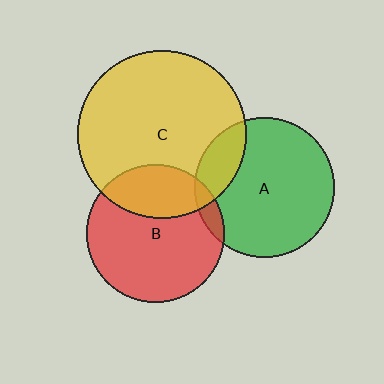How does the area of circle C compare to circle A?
Approximately 1.5 times.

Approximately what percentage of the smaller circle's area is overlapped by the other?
Approximately 30%.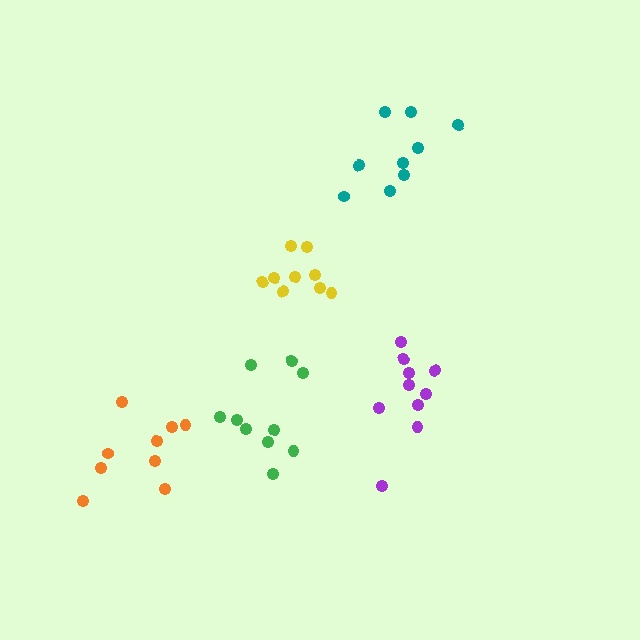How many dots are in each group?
Group 1: 10 dots, Group 2: 9 dots, Group 3: 9 dots, Group 4: 10 dots, Group 5: 9 dots (47 total).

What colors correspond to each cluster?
The clusters are colored: purple, yellow, teal, green, orange.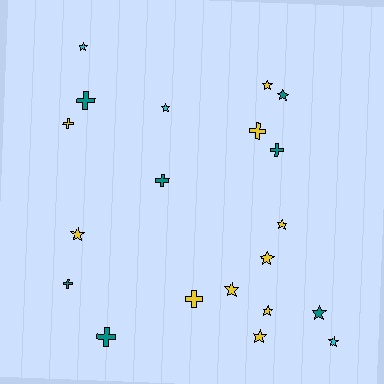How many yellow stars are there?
There are 7 yellow stars.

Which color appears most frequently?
Yellow, with 10 objects.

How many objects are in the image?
There are 20 objects.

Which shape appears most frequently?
Star, with 12 objects.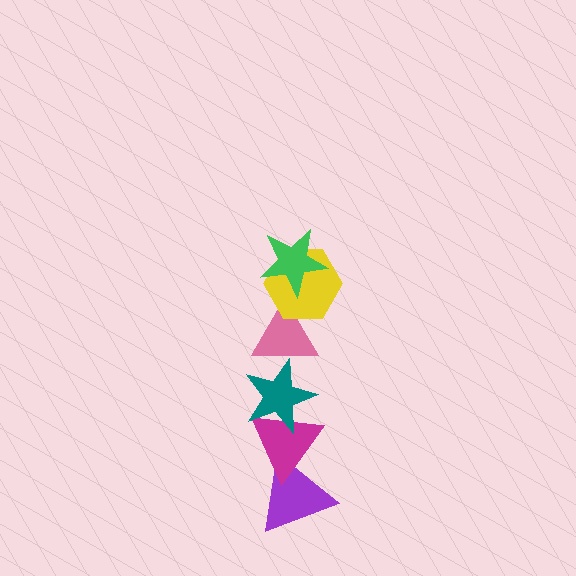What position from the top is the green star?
The green star is 1st from the top.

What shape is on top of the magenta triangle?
The teal star is on top of the magenta triangle.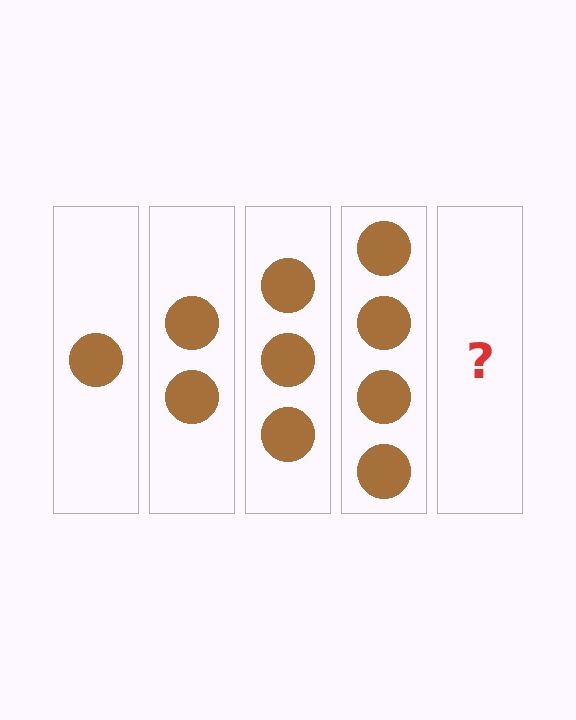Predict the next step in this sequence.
The next step is 5 circles.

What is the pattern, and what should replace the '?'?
The pattern is that each step adds one more circle. The '?' should be 5 circles.